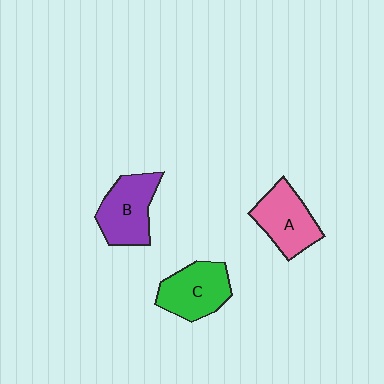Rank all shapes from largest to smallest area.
From largest to smallest: B (purple), C (green), A (pink).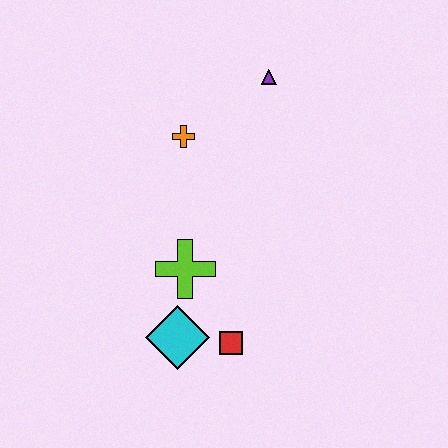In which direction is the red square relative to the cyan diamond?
The red square is to the right of the cyan diamond.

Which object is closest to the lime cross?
The cyan diamond is closest to the lime cross.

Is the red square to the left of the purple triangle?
Yes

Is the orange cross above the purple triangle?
No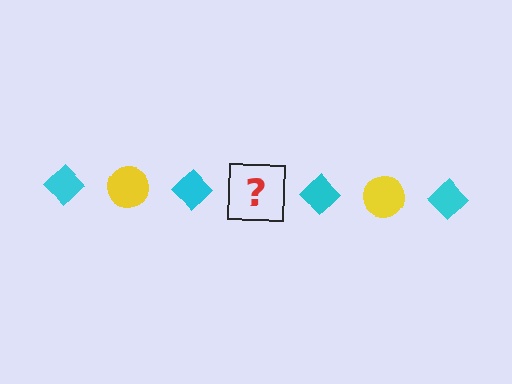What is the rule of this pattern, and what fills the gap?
The rule is that the pattern alternates between cyan diamond and yellow circle. The gap should be filled with a yellow circle.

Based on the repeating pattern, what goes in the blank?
The blank should be a yellow circle.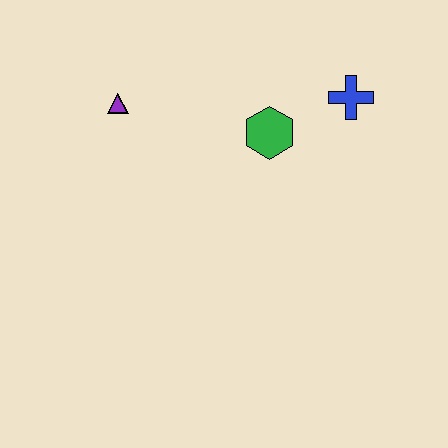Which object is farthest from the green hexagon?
The purple triangle is farthest from the green hexagon.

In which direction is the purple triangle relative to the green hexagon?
The purple triangle is to the left of the green hexagon.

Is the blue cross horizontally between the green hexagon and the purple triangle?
No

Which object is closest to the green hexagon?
The blue cross is closest to the green hexagon.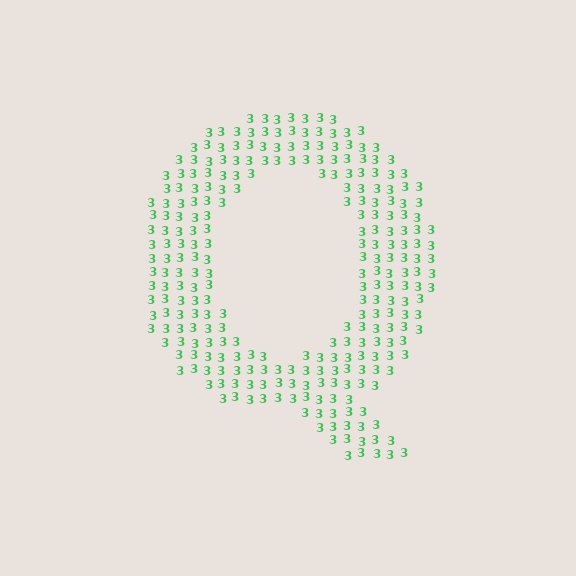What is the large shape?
The large shape is the letter Q.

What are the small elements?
The small elements are digit 3's.